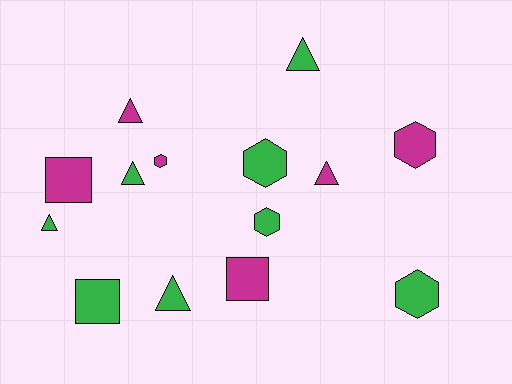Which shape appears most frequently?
Triangle, with 6 objects.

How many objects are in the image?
There are 14 objects.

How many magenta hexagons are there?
There are 2 magenta hexagons.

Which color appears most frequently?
Green, with 8 objects.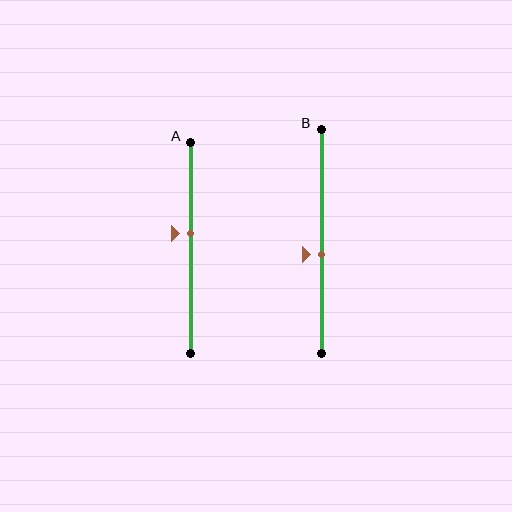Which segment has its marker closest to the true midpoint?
Segment B has its marker closest to the true midpoint.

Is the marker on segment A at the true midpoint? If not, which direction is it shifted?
No, the marker on segment A is shifted upward by about 7% of the segment length.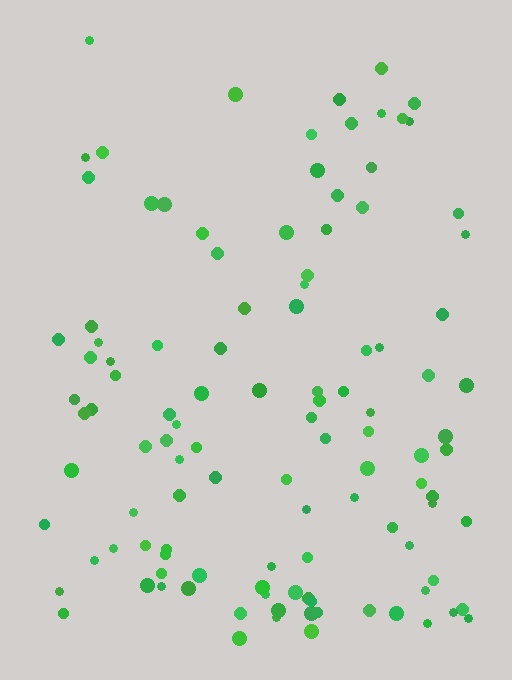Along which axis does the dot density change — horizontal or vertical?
Vertical.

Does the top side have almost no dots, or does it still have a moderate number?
Still a moderate number, just noticeably fewer than the bottom.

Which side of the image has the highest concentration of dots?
The bottom.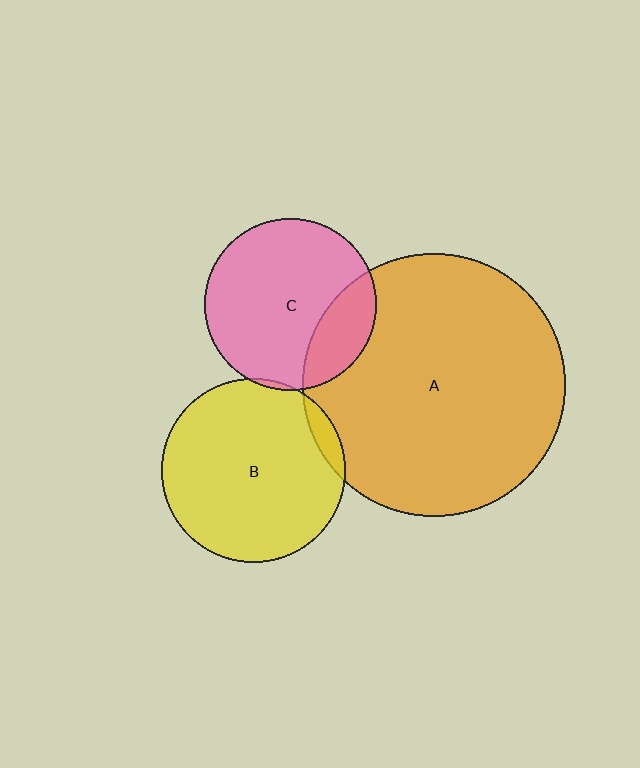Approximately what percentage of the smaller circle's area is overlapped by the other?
Approximately 20%.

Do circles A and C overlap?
Yes.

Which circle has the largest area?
Circle A (orange).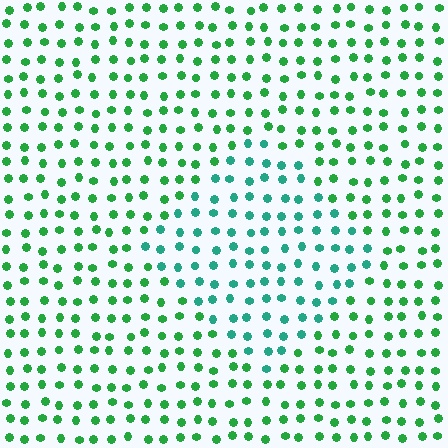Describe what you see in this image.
The image is filled with small green elements in a uniform arrangement. A diamond-shaped region is visible where the elements are tinted to a slightly different hue, forming a subtle color boundary.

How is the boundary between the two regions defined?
The boundary is defined purely by a slight shift in hue (about 34 degrees). Spacing, size, and orientation are identical on both sides.